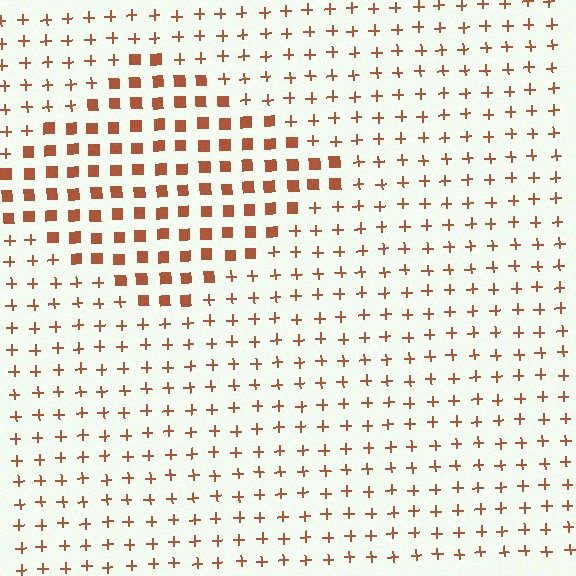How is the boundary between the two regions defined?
The boundary is defined by a change in element shape: squares inside vs. plus signs outside. All elements share the same color and spacing.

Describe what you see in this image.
The image is filled with small brown elements arranged in a uniform grid. A diamond-shaped region contains squares, while the surrounding area contains plus signs. The boundary is defined purely by the change in element shape.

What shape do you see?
I see a diamond.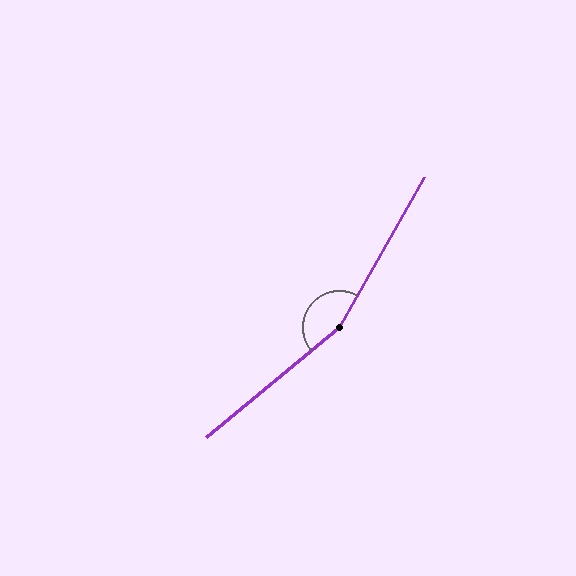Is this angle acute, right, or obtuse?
It is obtuse.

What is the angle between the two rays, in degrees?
Approximately 159 degrees.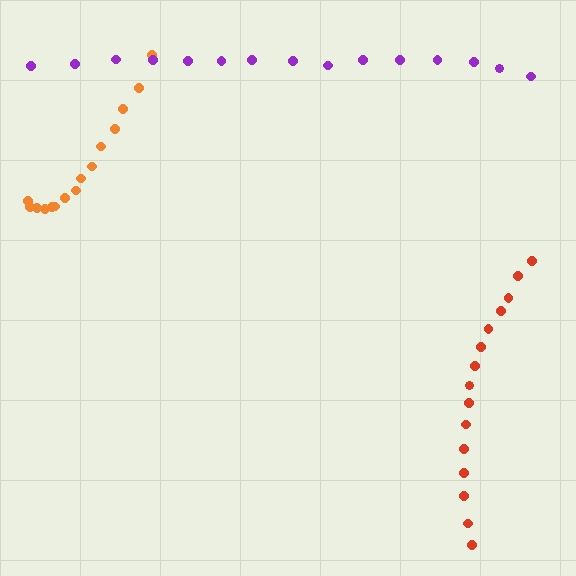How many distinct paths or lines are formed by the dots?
There are 3 distinct paths.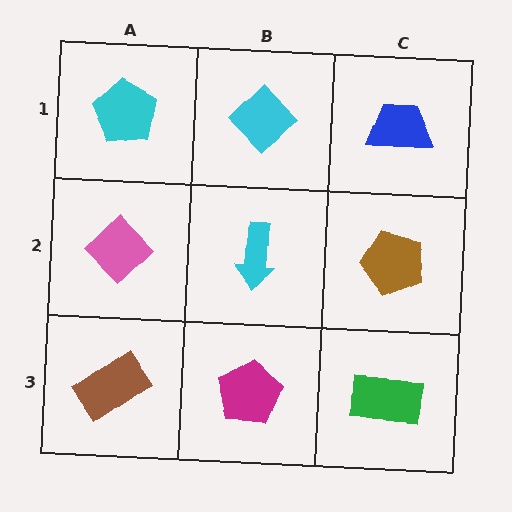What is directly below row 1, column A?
A pink diamond.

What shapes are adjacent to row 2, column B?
A cyan diamond (row 1, column B), a magenta pentagon (row 3, column B), a pink diamond (row 2, column A), a brown pentagon (row 2, column C).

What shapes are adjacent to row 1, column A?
A pink diamond (row 2, column A), a cyan diamond (row 1, column B).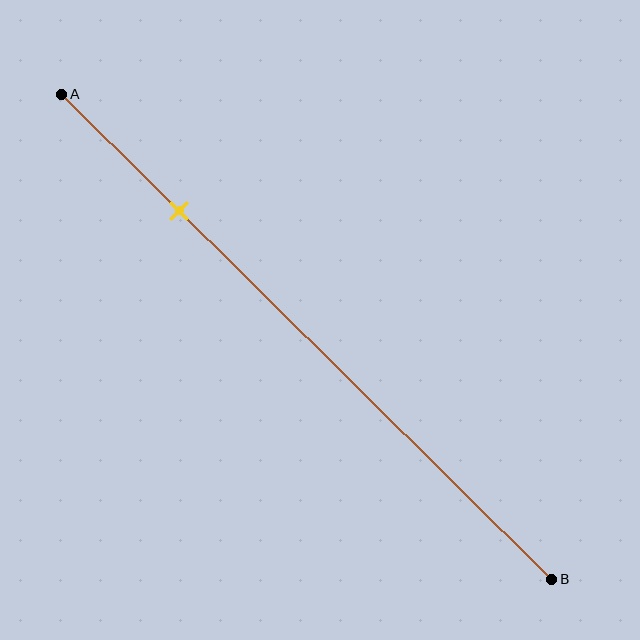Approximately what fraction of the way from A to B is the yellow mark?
The yellow mark is approximately 25% of the way from A to B.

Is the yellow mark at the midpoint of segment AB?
No, the mark is at about 25% from A, not at the 50% midpoint.